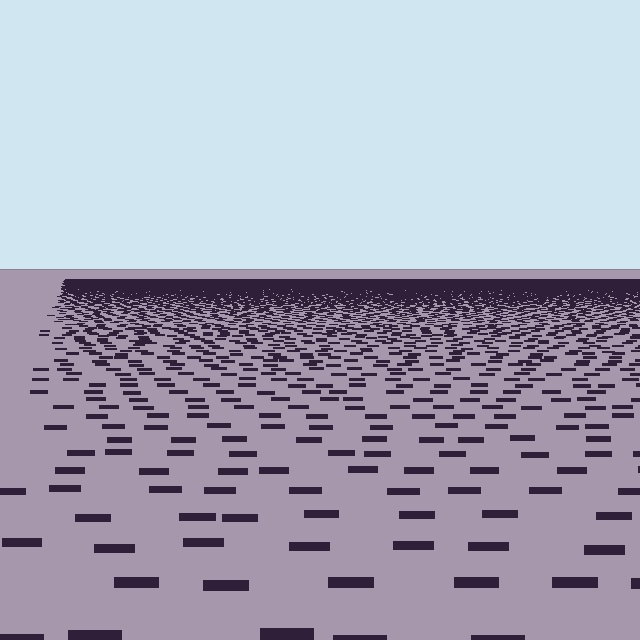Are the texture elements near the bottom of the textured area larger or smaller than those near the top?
Larger. Near the bottom, elements are closer to the viewer and appear at a bigger on-screen size.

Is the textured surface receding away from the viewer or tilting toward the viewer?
The surface is receding away from the viewer. Texture elements get smaller and denser toward the top.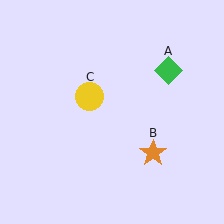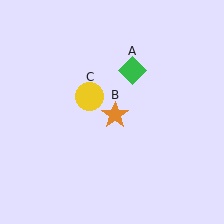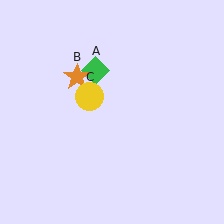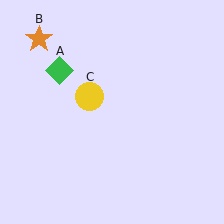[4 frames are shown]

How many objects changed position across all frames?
2 objects changed position: green diamond (object A), orange star (object B).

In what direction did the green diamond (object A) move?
The green diamond (object A) moved left.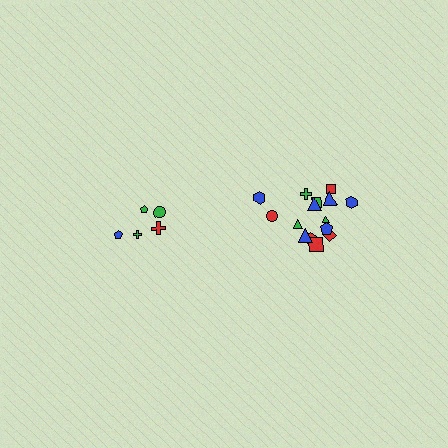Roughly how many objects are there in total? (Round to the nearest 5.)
Roughly 20 objects in total.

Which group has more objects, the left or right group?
The right group.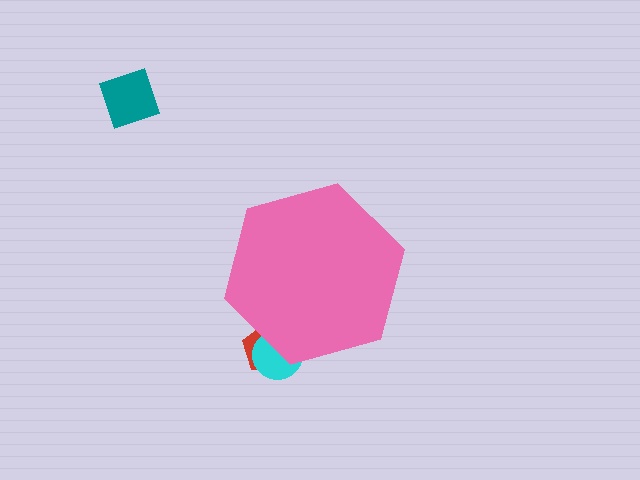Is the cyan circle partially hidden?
Yes, the cyan circle is partially hidden behind the pink hexagon.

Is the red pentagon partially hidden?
Yes, the red pentagon is partially hidden behind the pink hexagon.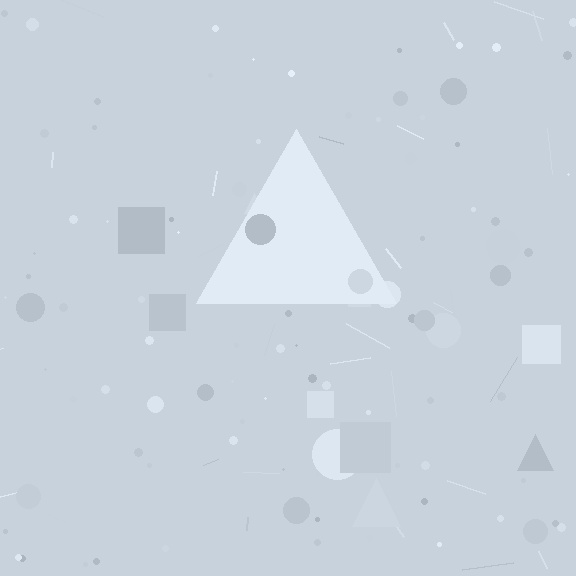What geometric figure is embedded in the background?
A triangle is embedded in the background.